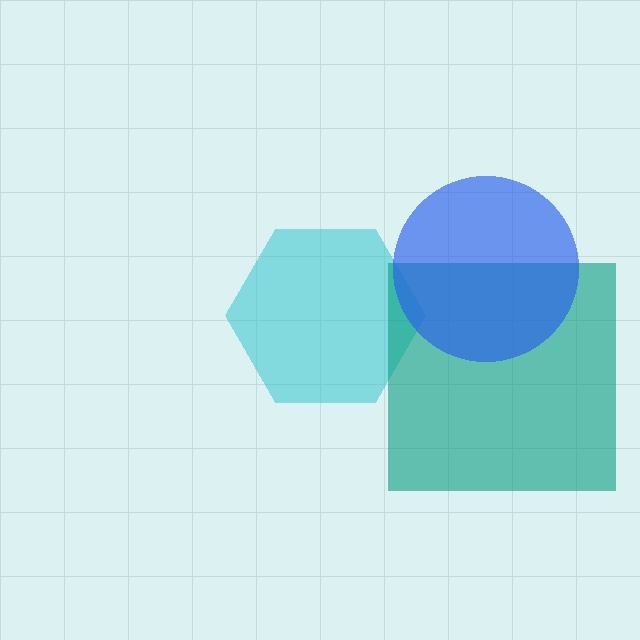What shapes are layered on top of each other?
The layered shapes are: a cyan hexagon, a teal square, a blue circle.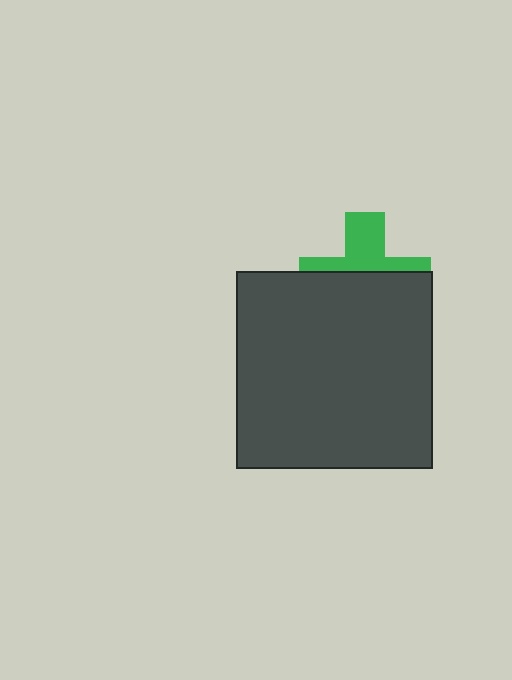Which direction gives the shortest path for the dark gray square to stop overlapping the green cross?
Moving down gives the shortest separation.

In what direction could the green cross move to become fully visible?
The green cross could move up. That would shift it out from behind the dark gray square entirely.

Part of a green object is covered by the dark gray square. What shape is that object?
It is a cross.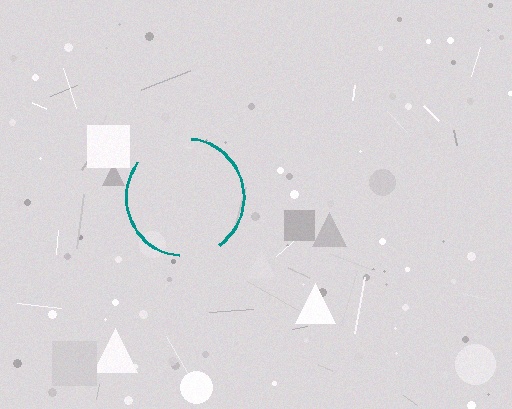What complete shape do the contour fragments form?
The contour fragments form a circle.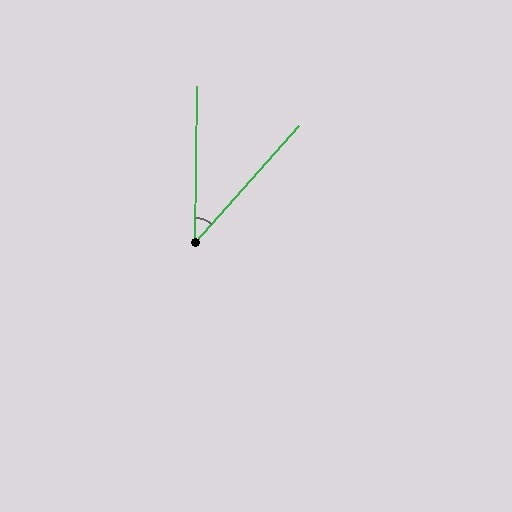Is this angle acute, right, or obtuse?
It is acute.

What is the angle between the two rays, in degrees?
Approximately 41 degrees.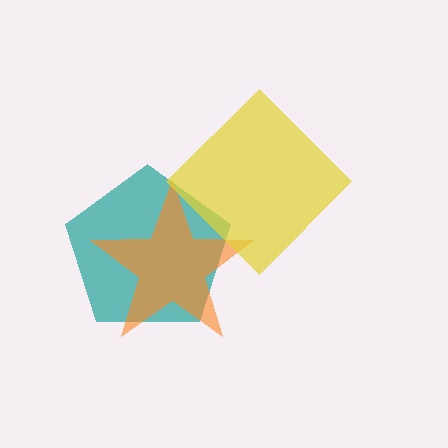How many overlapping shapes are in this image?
There are 3 overlapping shapes in the image.